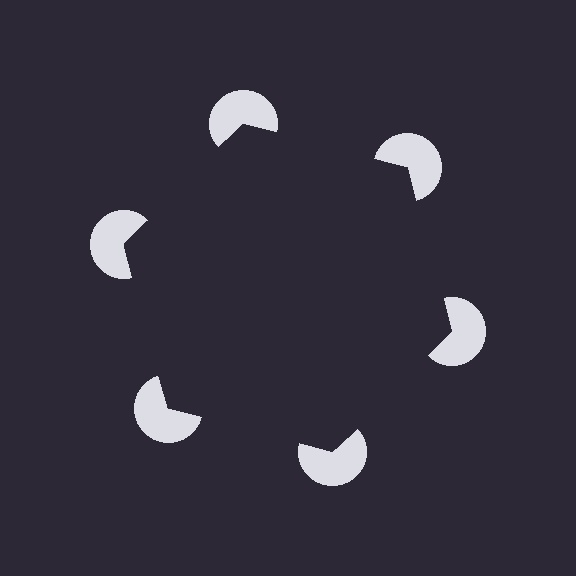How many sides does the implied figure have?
6 sides.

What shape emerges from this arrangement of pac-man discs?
An illusory hexagon — its edges are inferred from the aligned wedge cuts in the pac-man discs, not physically drawn.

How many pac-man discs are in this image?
There are 6 — one at each vertex of the illusory hexagon.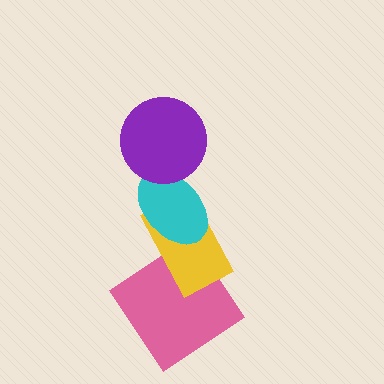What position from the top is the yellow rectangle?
The yellow rectangle is 3rd from the top.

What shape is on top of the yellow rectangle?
The cyan ellipse is on top of the yellow rectangle.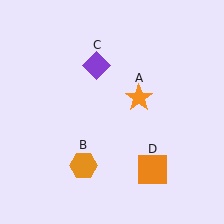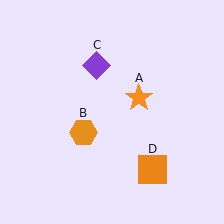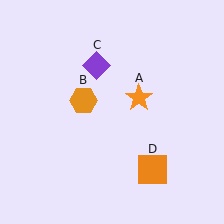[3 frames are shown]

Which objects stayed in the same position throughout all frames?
Orange star (object A) and purple diamond (object C) and orange square (object D) remained stationary.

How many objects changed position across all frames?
1 object changed position: orange hexagon (object B).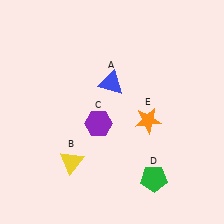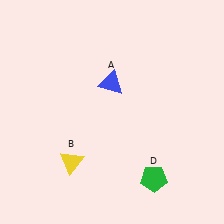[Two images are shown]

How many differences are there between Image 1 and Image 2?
There are 2 differences between the two images.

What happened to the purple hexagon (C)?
The purple hexagon (C) was removed in Image 2. It was in the bottom-left area of Image 1.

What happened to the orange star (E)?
The orange star (E) was removed in Image 2. It was in the bottom-right area of Image 1.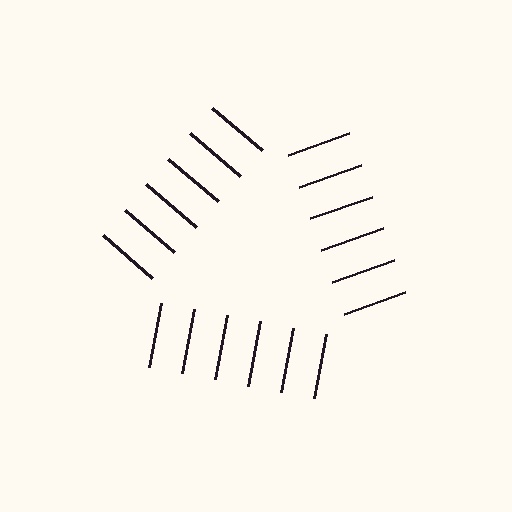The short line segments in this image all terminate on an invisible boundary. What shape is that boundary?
An illusory triangle — the line segments terminate on its edges but no continuous stroke is drawn.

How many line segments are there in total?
18 — 6 along each of the 3 edges.